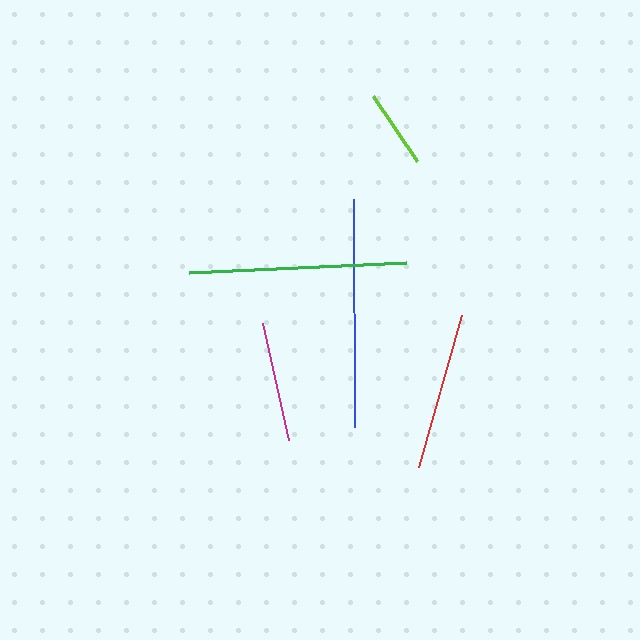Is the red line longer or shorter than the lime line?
The red line is longer than the lime line.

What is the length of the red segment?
The red segment is approximately 158 pixels long.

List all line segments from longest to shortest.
From longest to shortest: blue, green, red, magenta, lime.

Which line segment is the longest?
The blue line is the longest at approximately 228 pixels.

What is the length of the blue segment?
The blue segment is approximately 228 pixels long.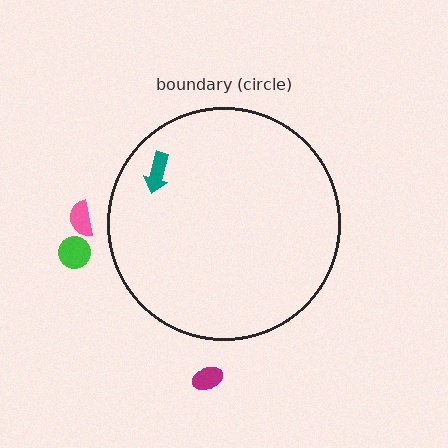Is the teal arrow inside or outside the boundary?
Inside.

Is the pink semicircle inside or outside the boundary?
Outside.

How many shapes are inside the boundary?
1 inside, 3 outside.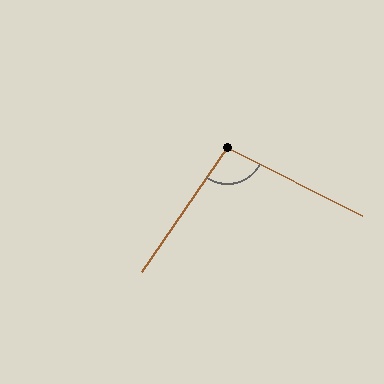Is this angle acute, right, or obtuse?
It is obtuse.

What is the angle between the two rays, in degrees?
Approximately 98 degrees.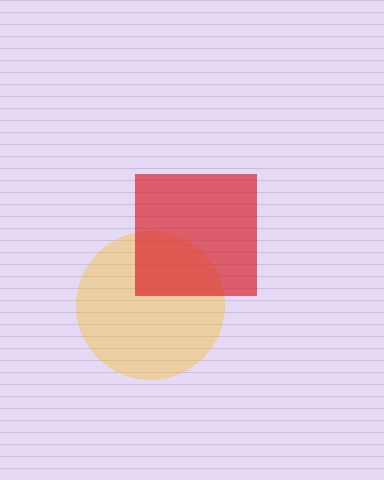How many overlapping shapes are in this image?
There are 2 overlapping shapes in the image.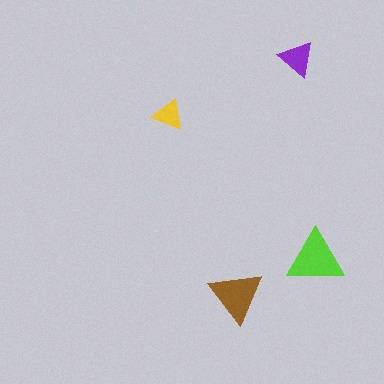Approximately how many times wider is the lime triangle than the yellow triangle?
About 2 times wider.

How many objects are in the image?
There are 4 objects in the image.